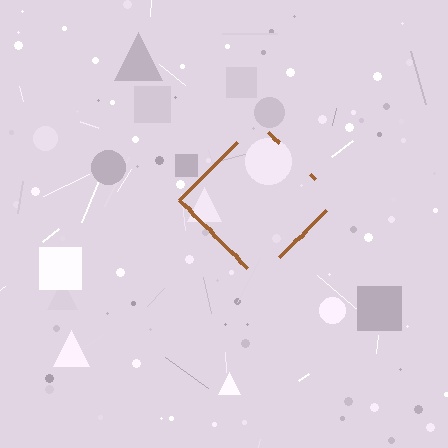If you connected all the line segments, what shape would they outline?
They would outline a diamond.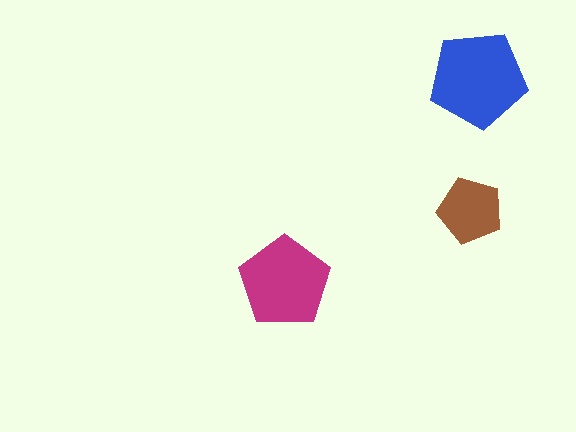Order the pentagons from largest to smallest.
the blue one, the magenta one, the brown one.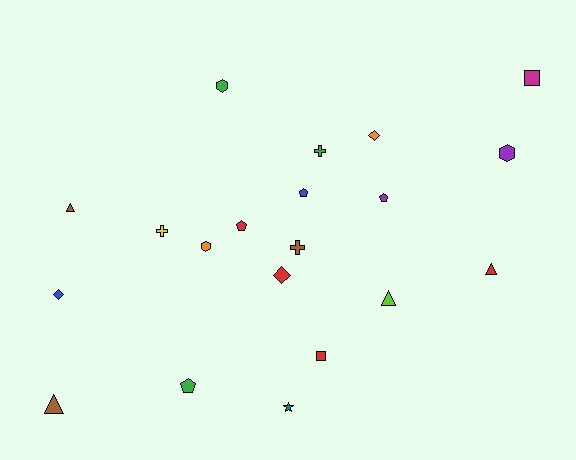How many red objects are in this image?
There are 4 red objects.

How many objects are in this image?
There are 20 objects.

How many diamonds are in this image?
There are 3 diamonds.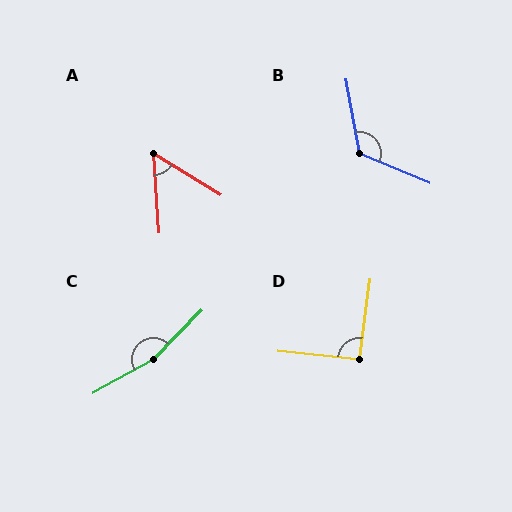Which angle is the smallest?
A, at approximately 54 degrees.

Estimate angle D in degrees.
Approximately 91 degrees.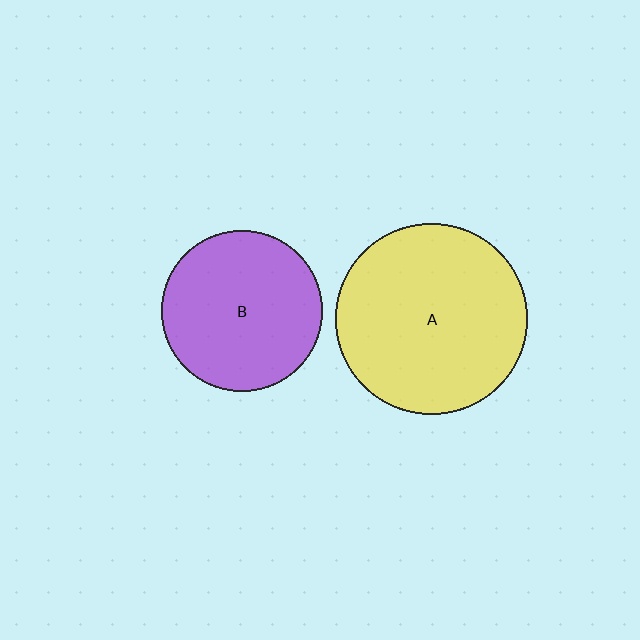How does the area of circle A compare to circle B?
Approximately 1.4 times.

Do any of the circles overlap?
No, none of the circles overlap.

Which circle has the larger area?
Circle A (yellow).